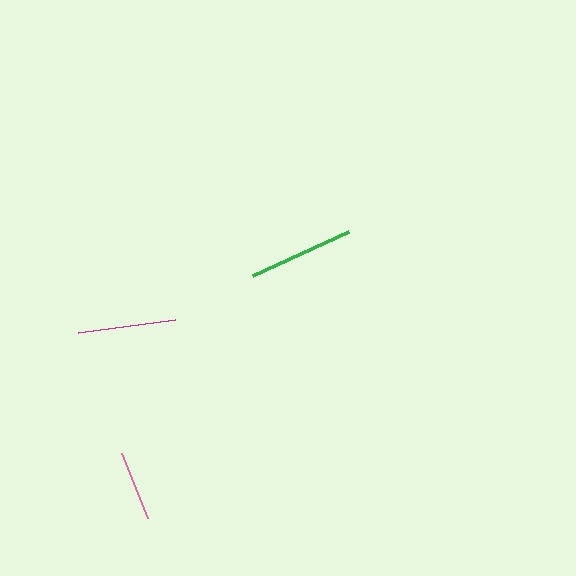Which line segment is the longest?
The green line is the longest at approximately 106 pixels.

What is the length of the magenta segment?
The magenta segment is approximately 98 pixels long.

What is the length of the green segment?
The green segment is approximately 106 pixels long.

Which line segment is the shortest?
The pink line is the shortest at approximately 70 pixels.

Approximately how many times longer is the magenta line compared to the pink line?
The magenta line is approximately 1.4 times the length of the pink line.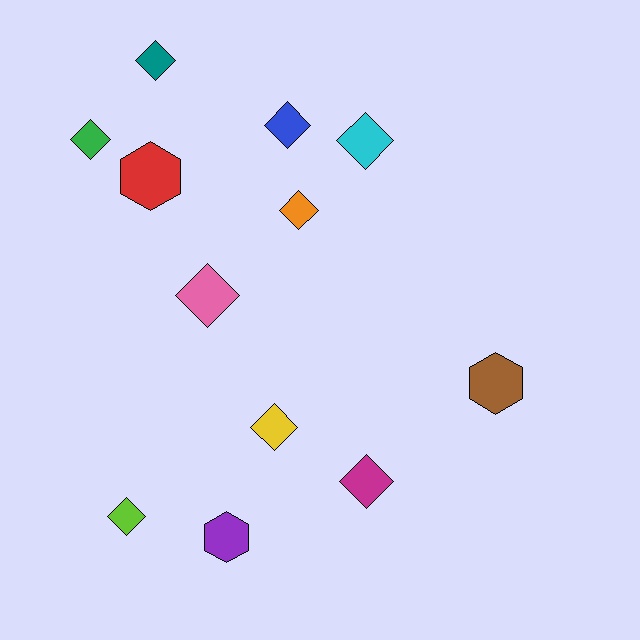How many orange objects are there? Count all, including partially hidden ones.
There is 1 orange object.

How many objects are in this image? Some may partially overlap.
There are 12 objects.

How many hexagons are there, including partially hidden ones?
There are 3 hexagons.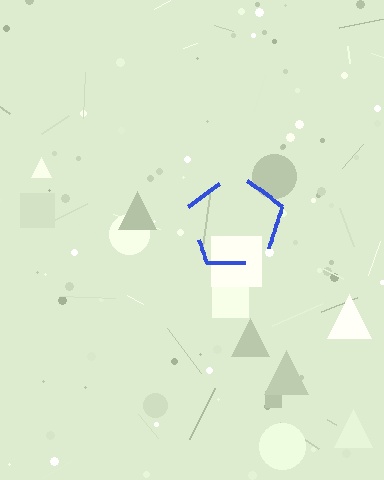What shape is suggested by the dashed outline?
The dashed outline suggests a pentagon.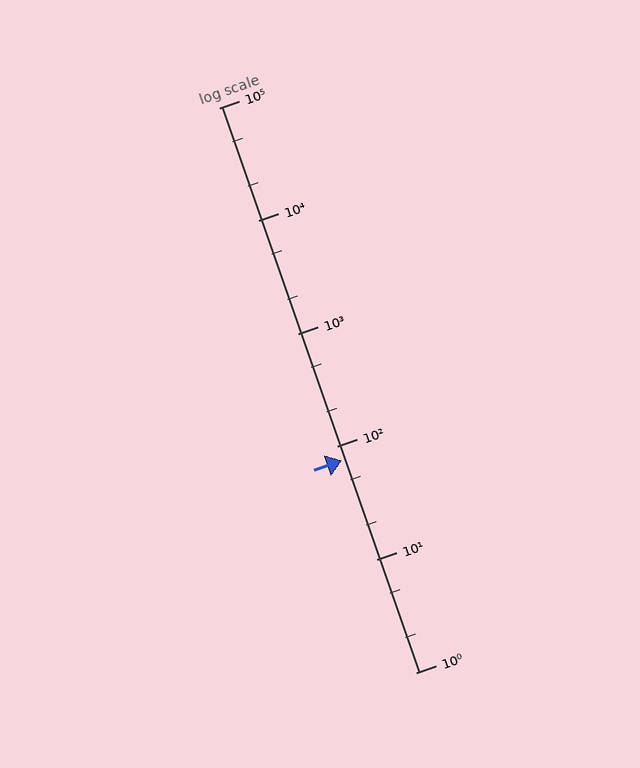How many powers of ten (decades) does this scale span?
The scale spans 5 decades, from 1 to 100000.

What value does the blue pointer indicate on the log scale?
The pointer indicates approximately 76.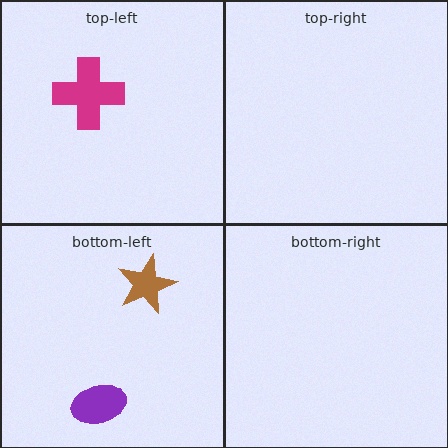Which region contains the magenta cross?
The top-left region.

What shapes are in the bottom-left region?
The brown star, the purple ellipse.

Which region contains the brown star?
The bottom-left region.